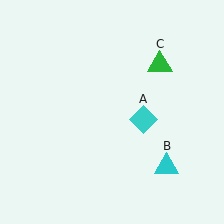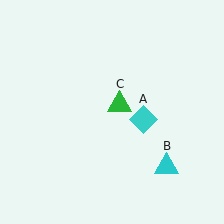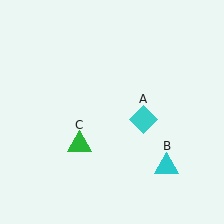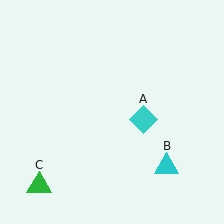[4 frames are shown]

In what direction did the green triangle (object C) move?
The green triangle (object C) moved down and to the left.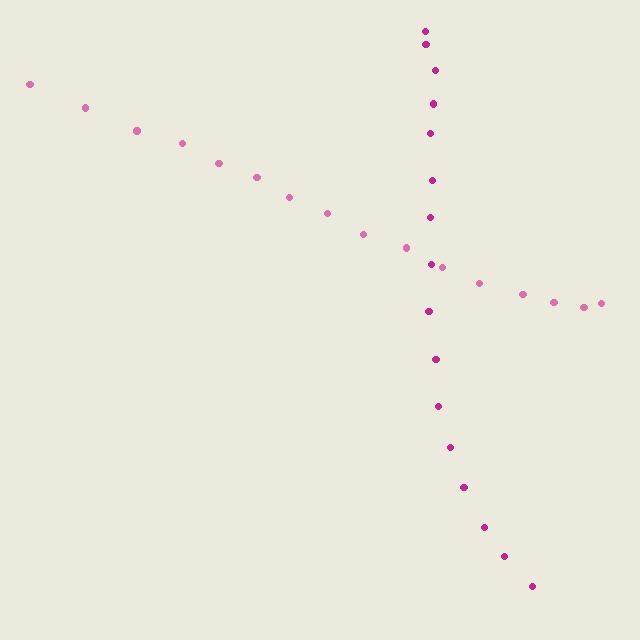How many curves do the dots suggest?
There are 2 distinct paths.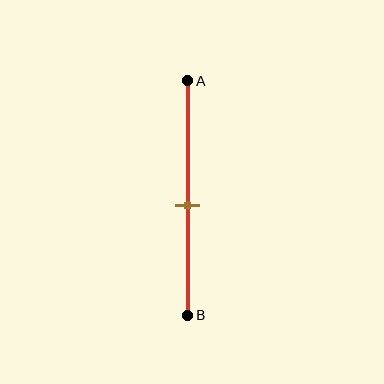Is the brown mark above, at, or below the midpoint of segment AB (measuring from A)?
The brown mark is below the midpoint of segment AB.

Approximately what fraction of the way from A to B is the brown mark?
The brown mark is approximately 55% of the way from A to B.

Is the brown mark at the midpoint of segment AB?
No, the mark is at about 55% from A, not at the 50% midpoint.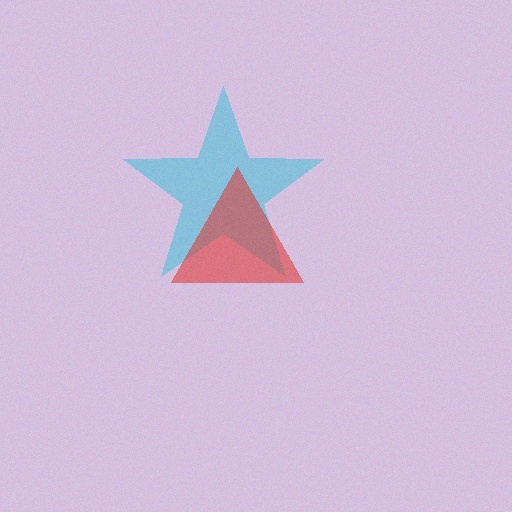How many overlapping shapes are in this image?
There are 2 overlapping shapes in the image.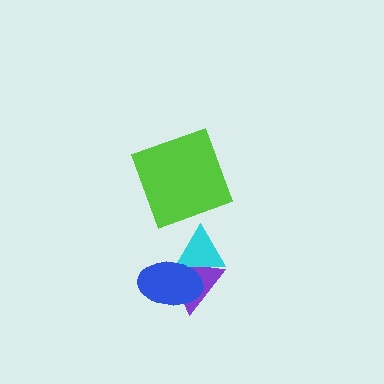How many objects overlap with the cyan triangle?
2 objects overlap with the cyan triangle.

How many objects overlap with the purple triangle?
2 objects overlap with the purple triangle.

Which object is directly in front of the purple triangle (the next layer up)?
The cyan triangle is directly in front of the purple triangle.